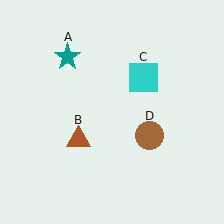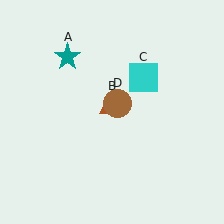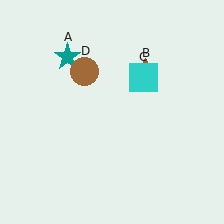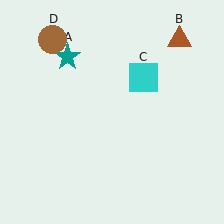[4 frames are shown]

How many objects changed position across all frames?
2 objects changed position: brown triangle (object B), brown circle (object D).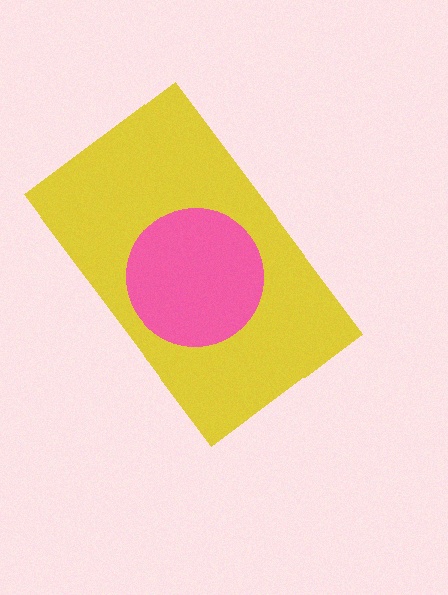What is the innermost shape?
The pink circle.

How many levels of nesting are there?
2.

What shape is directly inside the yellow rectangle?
The pink circle.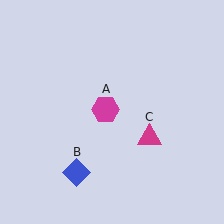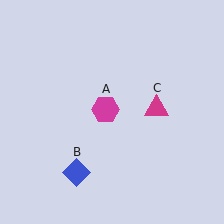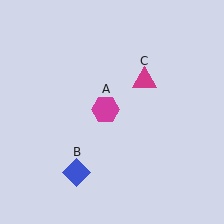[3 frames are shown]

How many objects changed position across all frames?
1 object changed position: magenta triangle (object C).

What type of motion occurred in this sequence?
The magenta triangle (object C) rotated counterclockwise around the center of the scene.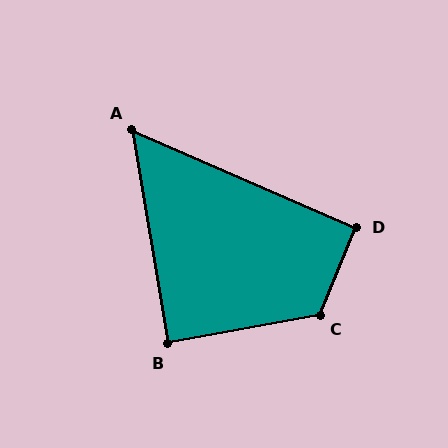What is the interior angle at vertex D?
Approximately 91 degrees (approximately right).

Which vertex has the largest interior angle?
C, at approximately 123 degrees.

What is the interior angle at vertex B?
Approximately 89 degrees (approximately right).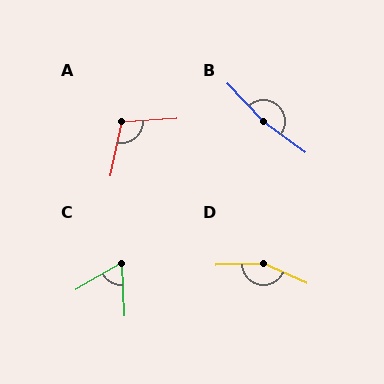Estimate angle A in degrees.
Approximately 106 degrees.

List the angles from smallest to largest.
C (63°), A (106°), D (155°), B (170°).